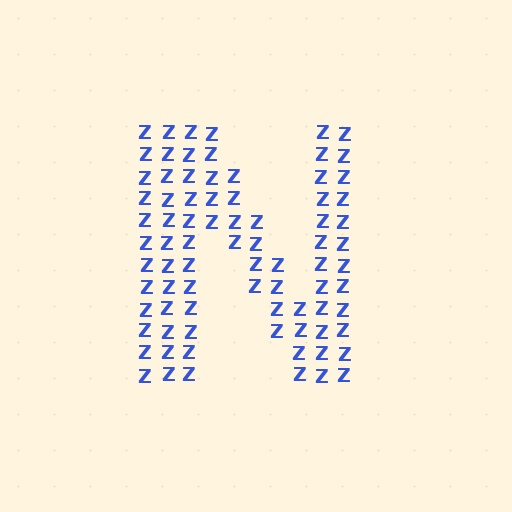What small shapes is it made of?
It is made of small letter Z's.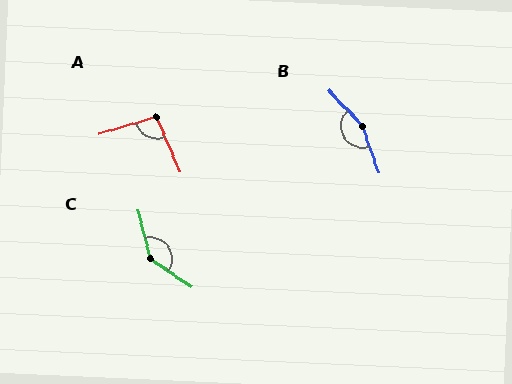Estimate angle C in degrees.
Approximately 139 degrees.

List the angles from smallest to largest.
A (96°), C (139°), B (156°).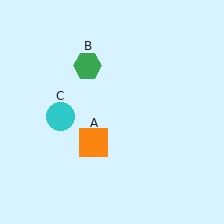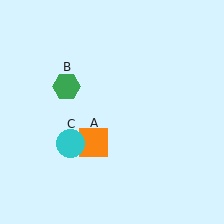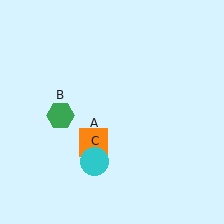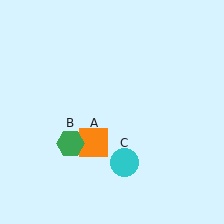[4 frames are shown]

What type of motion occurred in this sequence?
The green hexagon (object B), cyan circle (object C) rotated counterclockwise around the center of the scene.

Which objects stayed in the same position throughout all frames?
Orange square (object A) remained stationary.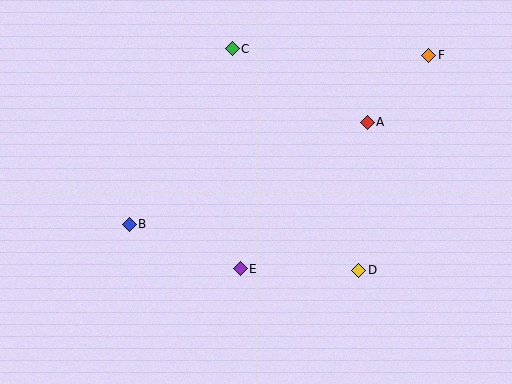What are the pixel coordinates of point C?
Point C is at (232, 49).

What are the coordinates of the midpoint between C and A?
The midpoint between C and A is at (300, 86).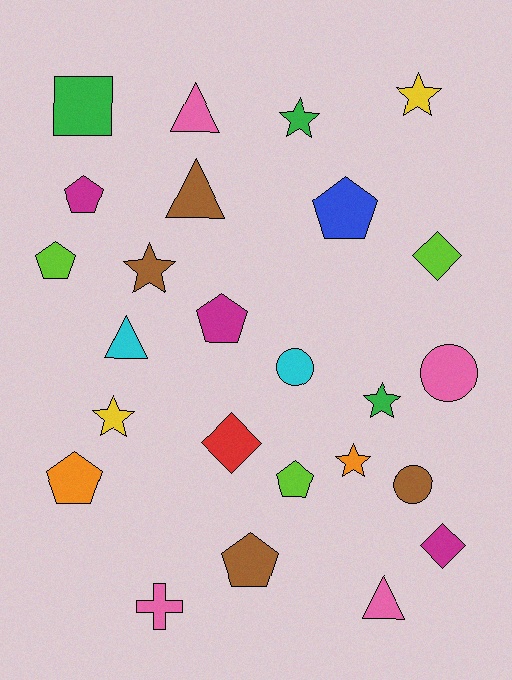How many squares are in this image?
There is 1 square.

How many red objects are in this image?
There is 1 red object.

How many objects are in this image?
There are 25 objects.